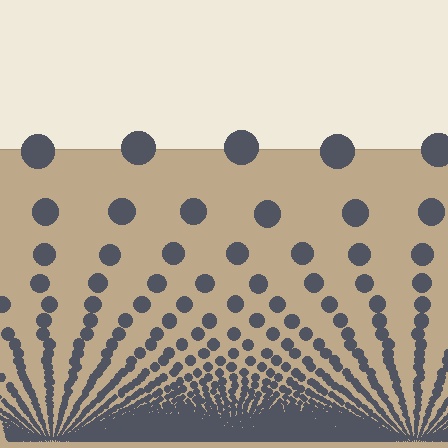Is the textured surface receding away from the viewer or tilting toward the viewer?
The surface appears to tilt toward the viewer. Texture elements get larger and sparser toward the top.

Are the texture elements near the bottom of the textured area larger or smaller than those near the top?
Smaller. The gradient is inverted — elements near the bottom are smaller and denser.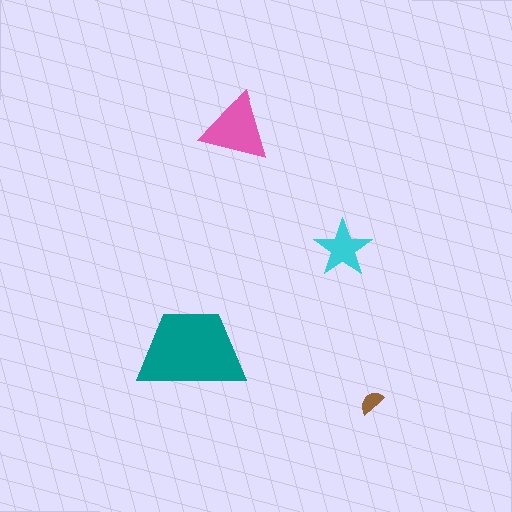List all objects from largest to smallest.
The teal trapezoid, the pink triangle, the cyan star, the brown semicircle.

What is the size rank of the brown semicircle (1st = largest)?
4th.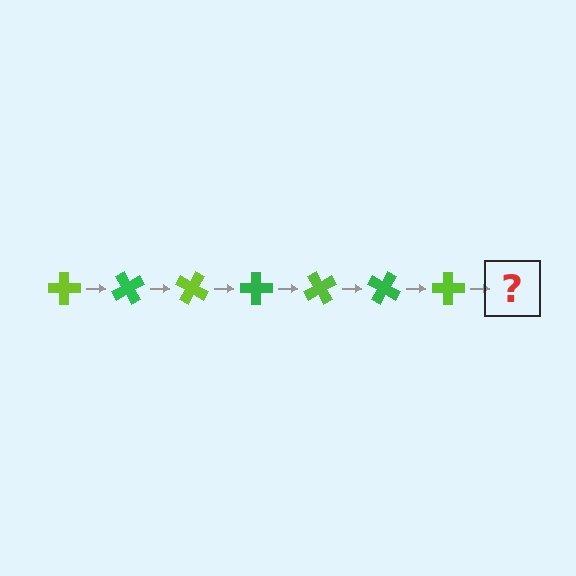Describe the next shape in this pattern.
It should be a green cross, rotated 420 degrees from the start.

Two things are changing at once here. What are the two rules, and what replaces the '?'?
The two rules are that it rotates 60 degrees each step and the color cycles through lime and green. The '?' should be a green cross, rotated 420 degrees from the start.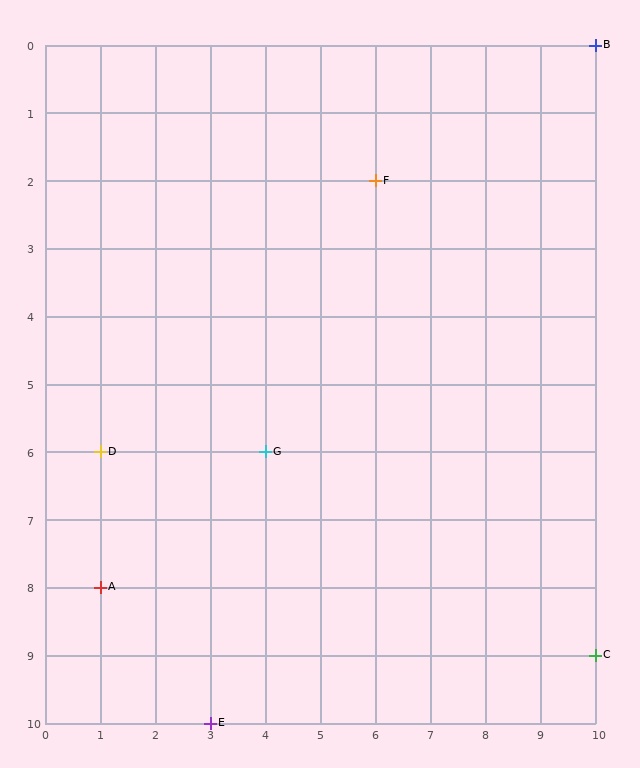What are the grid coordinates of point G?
Point G is at grid coordinates (4, 6).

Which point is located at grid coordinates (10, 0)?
Point B is at (10, 0).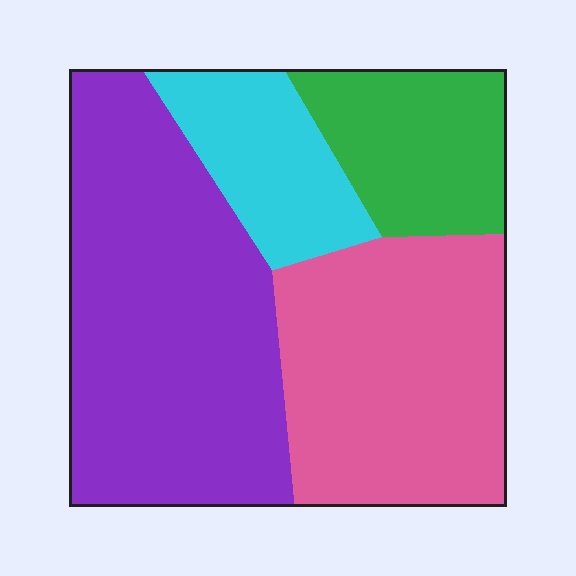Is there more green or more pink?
Pink.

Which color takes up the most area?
Purple, at roughly 40%.